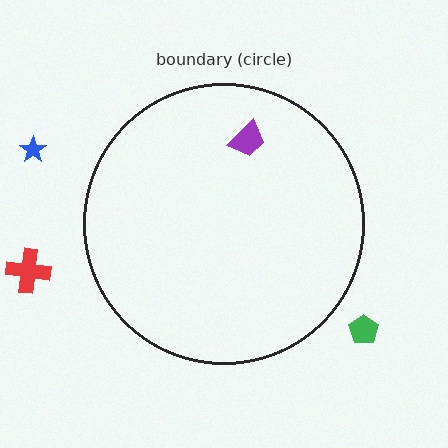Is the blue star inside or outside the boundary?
Outside.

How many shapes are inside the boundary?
1 inside, 3 outside.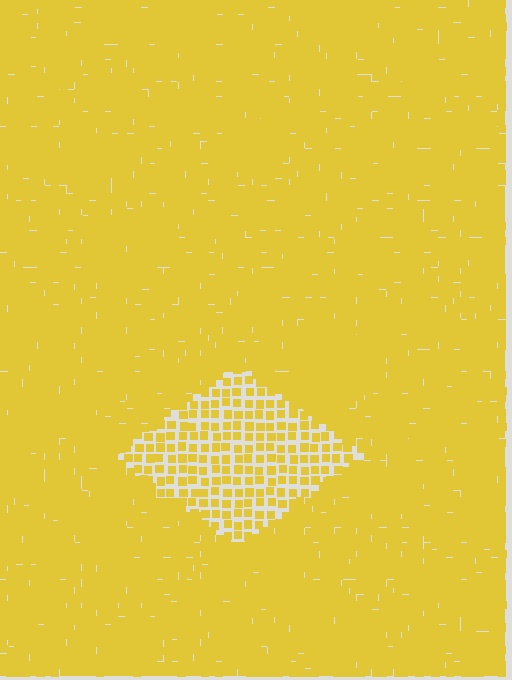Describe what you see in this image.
The image contains small yellow elements arranged at two different densities. A diamond-shaped region is visible where the elements are less densely packed than the surrounding area.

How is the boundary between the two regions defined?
The boundary is defined by a change in element density (approximately 2.2x ratio). All elements are the same color, size, and shape.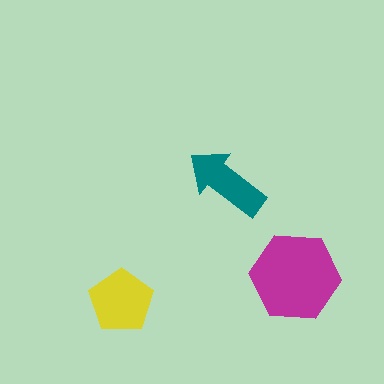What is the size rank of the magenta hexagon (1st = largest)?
1st.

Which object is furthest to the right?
The magenta hexagon is rightmost.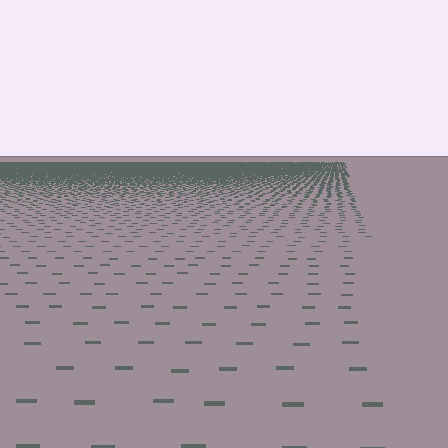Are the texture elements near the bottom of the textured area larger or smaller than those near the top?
Larger. Near the bottom, elements are closer to the viewer and appear at a bigger on-screen size.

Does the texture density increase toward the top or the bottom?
Density increases toward the top.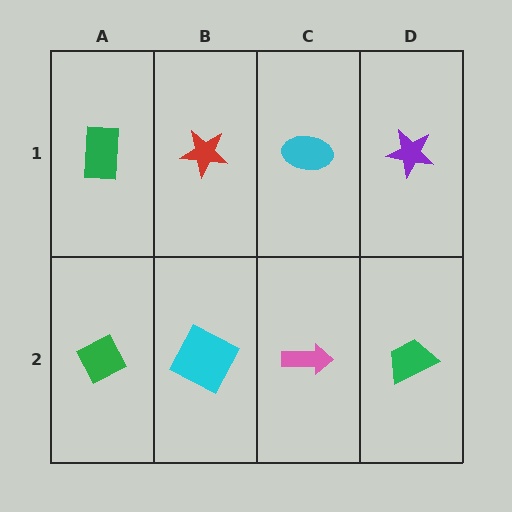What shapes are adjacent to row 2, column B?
A red star (row 1, column B), a green diamond (row 2, column A), a pink arrow (row 2, column C).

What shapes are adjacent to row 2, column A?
A green rectangle (row 1, column A), a cyan square (row 2, column B).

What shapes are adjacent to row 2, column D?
A purple star (row 1, column D), a pink arrow (row 2, column C).